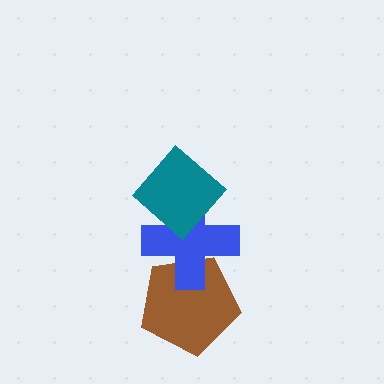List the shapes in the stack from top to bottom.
From top to bottom: the teal diamond, the blue cross, the brown pentagon.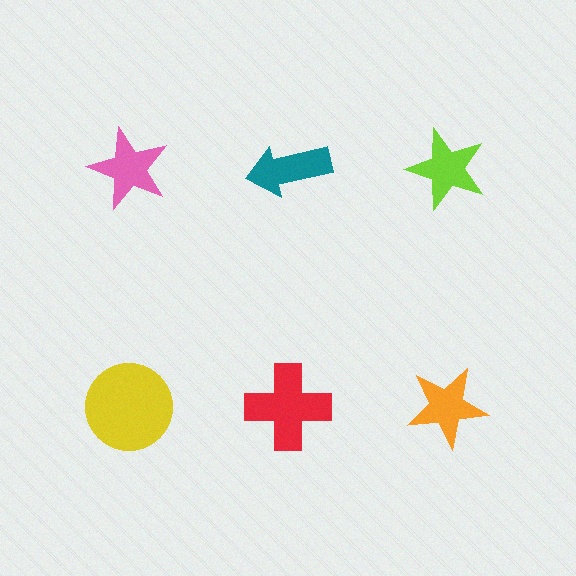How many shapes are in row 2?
3 shapes.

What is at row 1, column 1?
A pink star.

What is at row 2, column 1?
A yellow circle.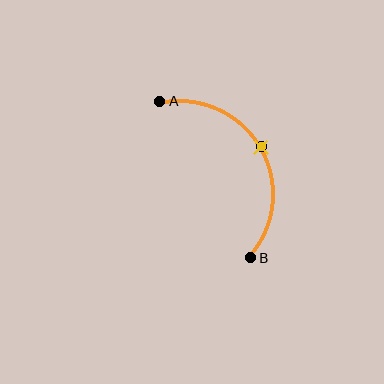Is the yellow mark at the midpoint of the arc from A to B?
Yes. The yellow mark lies on the arc at equal arc-length from both A and B — it is the arc midpoint.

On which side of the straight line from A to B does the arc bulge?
The arc bulges to the right of the straight line connecting A and B.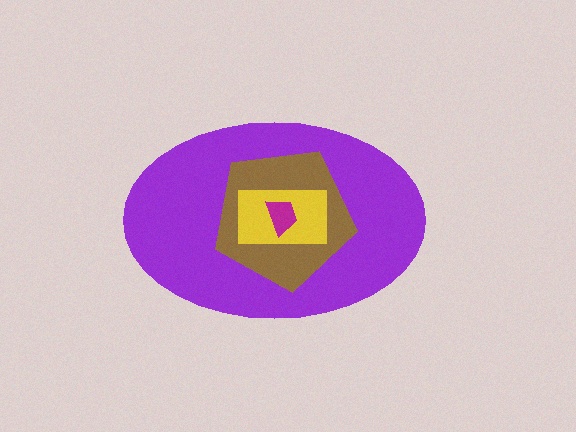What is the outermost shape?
The purple ellipse.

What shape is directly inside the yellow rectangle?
The magenta trapezoid.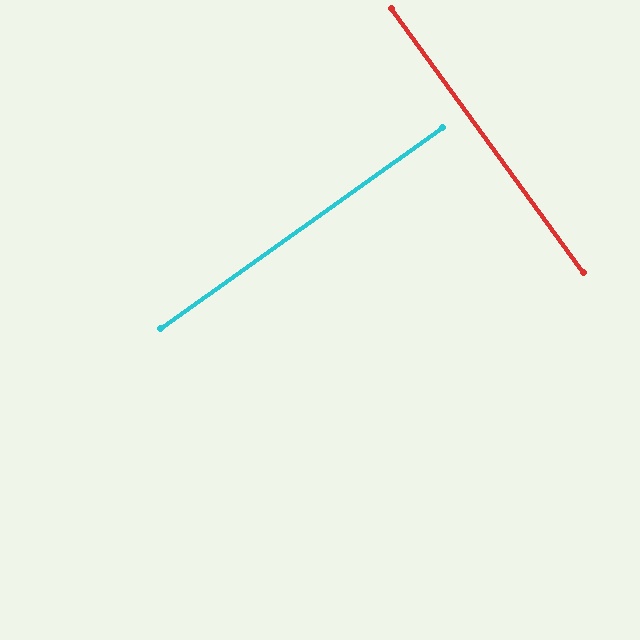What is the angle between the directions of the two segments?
Approximately 89 degrees.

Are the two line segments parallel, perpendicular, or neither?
Perpendicular — they meet at approximately 89°.